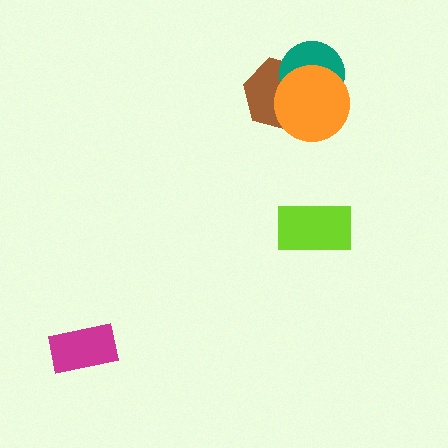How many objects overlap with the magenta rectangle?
0 objects overlap with the magenta rectangle.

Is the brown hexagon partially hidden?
Yes, it is partially covered by another shape.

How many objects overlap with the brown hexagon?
2 objects overlap with the brown hexagon.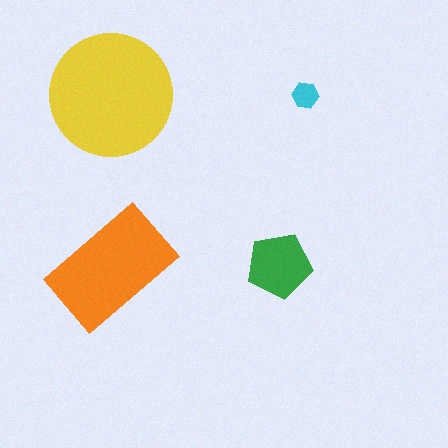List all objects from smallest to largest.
The cyan hexagon, the green pentagon, the orange rectangle, the yellow circle.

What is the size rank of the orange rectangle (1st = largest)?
2nd.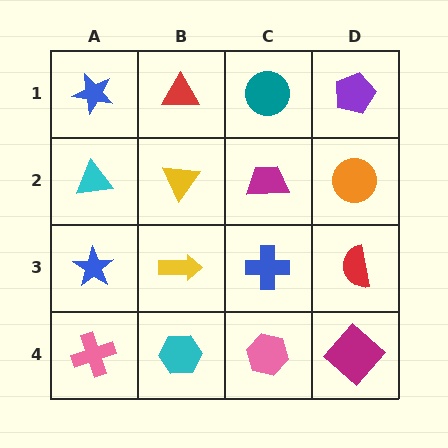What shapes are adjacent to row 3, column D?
An orange circle (row 2, column D), a magenta diamond (row 4, column D), a blue cross (row 3, column C).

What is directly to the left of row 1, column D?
A teal circle.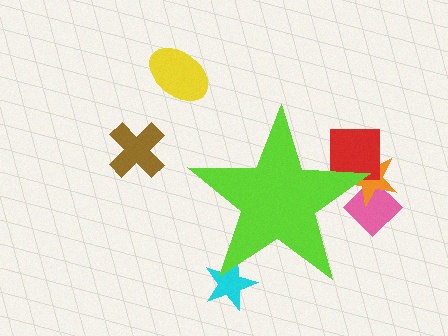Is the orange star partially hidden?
Yes, the orange star is partially hidden behind the lime star.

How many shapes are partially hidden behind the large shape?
4 shapes are partially hidden.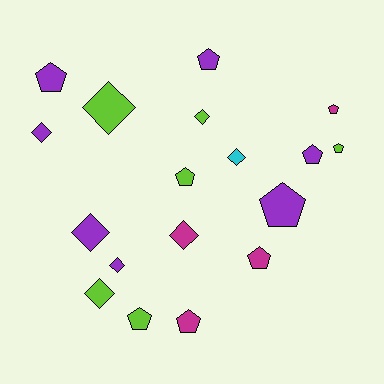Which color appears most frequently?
Purple, with 7 objects.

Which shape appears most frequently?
Pentagon, with 10 objects.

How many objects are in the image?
There are 18 objects.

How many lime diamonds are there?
There are 3 lime diamonds.